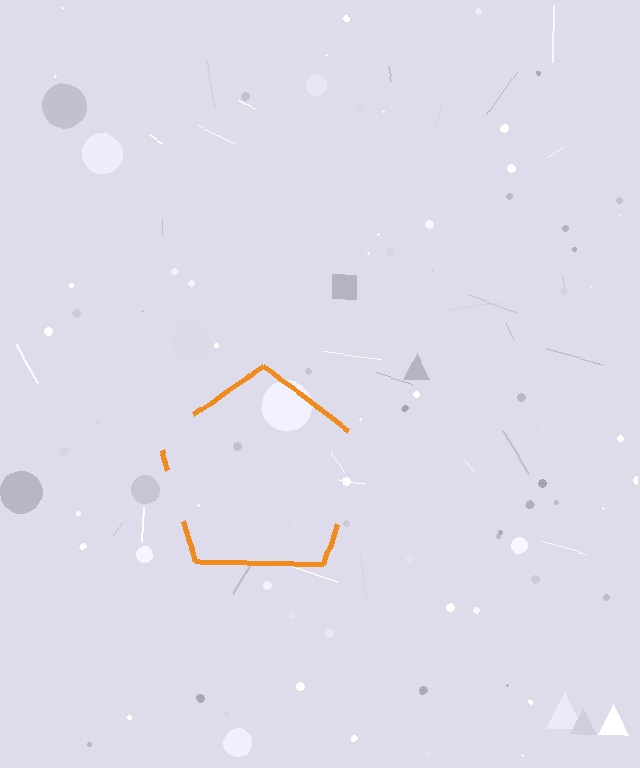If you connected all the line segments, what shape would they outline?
They would outline a pentagon.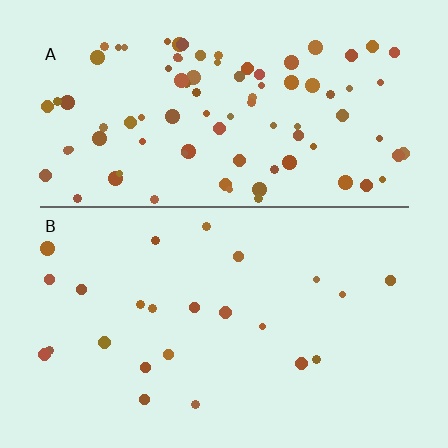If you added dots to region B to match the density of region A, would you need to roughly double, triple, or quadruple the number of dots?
Approximately quadruple.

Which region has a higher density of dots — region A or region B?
A (the top).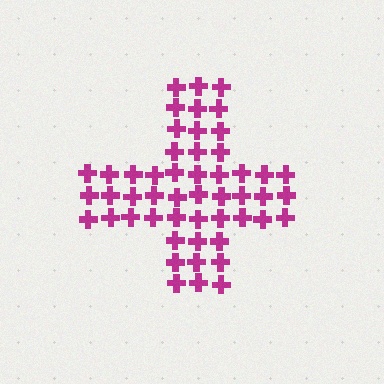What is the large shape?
The large shape is a cross.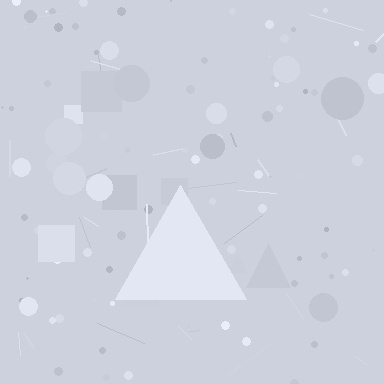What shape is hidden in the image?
A triangle is hidden in the image.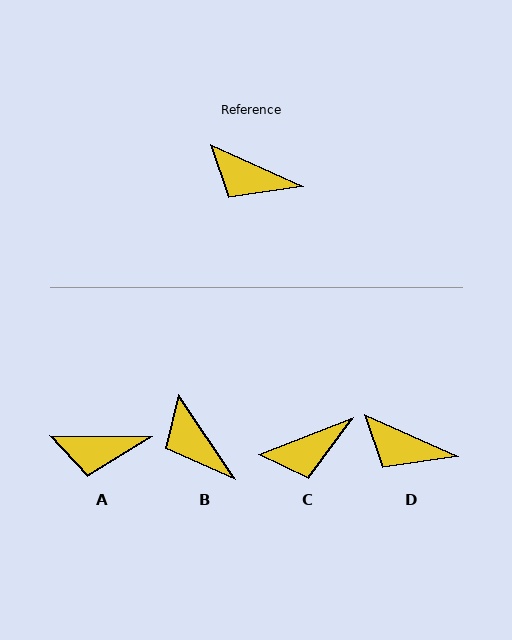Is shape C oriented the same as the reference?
No, it is off by about 46 degrees.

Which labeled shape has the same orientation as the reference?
D.